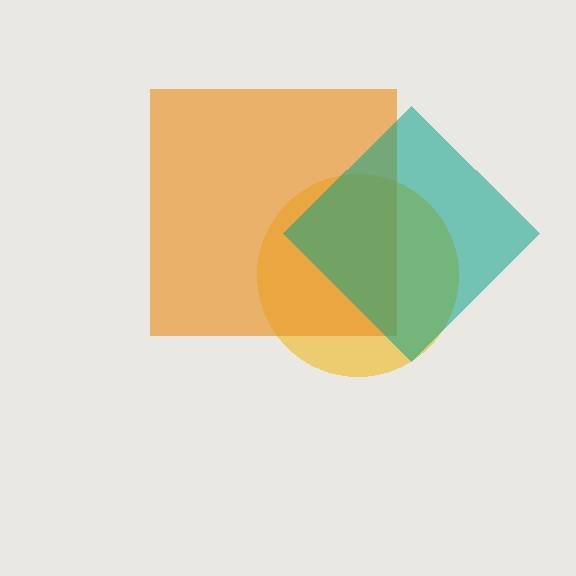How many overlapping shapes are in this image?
There are 3 overlapping shapes in the image.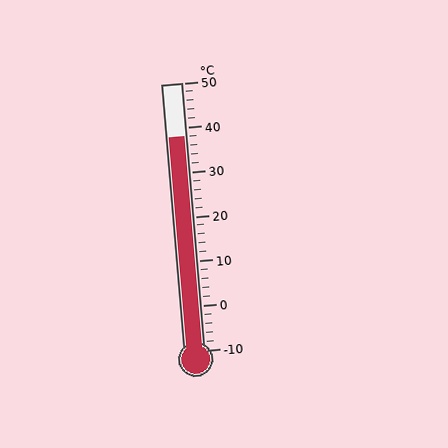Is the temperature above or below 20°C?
The temperature is above 20°C.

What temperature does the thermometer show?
The thermometer shows approximately 38°C.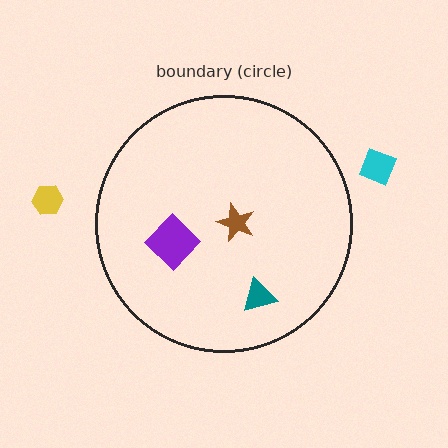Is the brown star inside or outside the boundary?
Inside.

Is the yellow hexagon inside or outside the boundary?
Outside.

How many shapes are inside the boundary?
3 inside, 2 outside.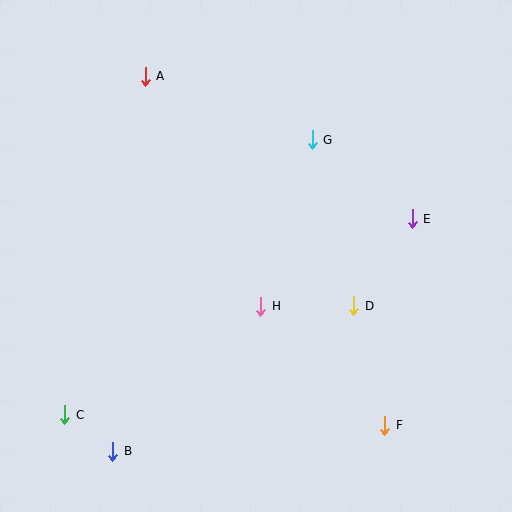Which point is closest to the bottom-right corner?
Point F is closest to the bottom-right corner.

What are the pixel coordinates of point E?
Point E is at (412, 219).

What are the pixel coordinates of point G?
Point G is at (312, 140).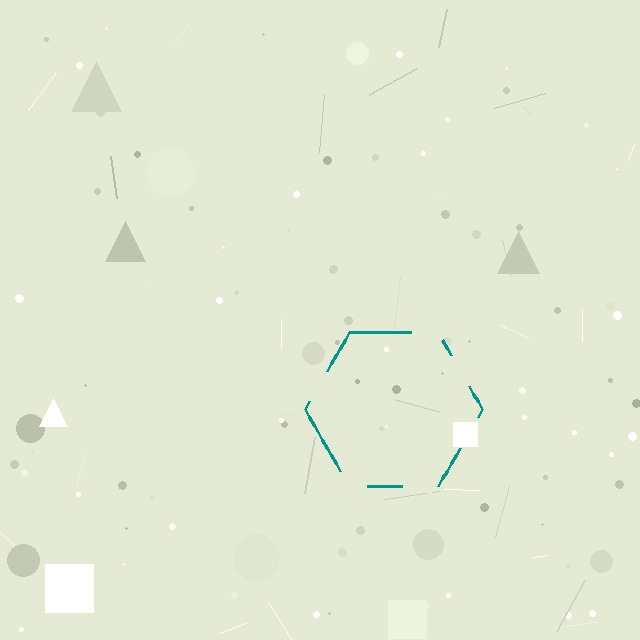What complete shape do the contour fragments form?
The contour fragments form a hexagon.